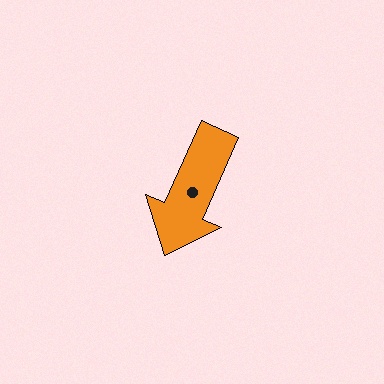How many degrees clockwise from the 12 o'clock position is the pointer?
Approximately 204 degrees.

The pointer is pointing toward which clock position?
Roughly 7 o'clock.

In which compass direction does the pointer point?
Southwest.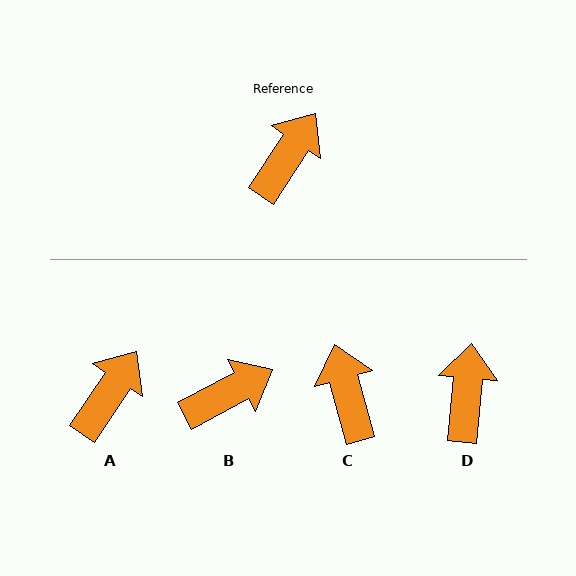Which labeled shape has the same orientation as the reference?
A.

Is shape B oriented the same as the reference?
No, it is off by about 29 degrees.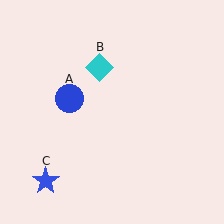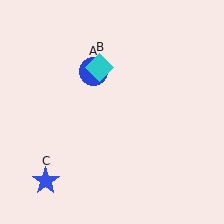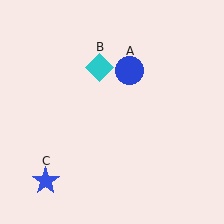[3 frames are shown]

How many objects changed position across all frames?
1 object changed position: blue circle (object A).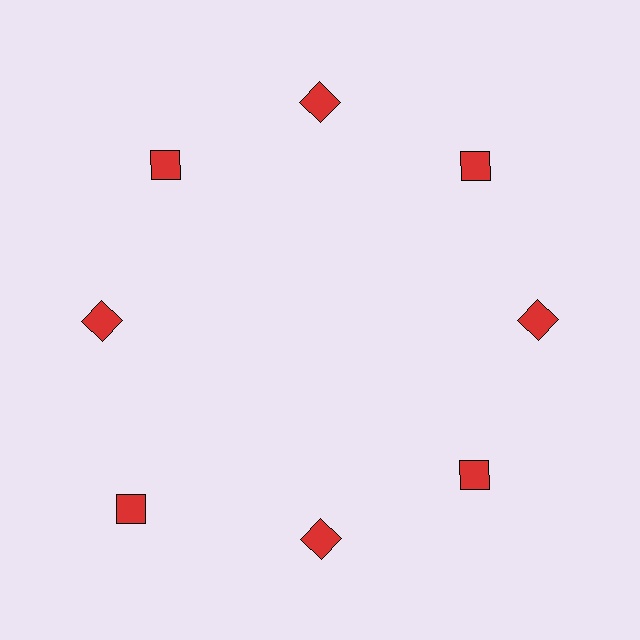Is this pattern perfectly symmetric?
No. The 8 red squares are arranged in a ring, but one element near the 8 o'clock position is pushed outward from the center, breaking the 8-fold rotational symmetry.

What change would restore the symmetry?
The symmetry would be restored by moving it inward, back onto the ring so that all 8 squares sit at equal angles and equal distance from the center.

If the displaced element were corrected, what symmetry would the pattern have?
It would have 8-fold rotational symmetry — the pattern would map onto itself every 45 degrees.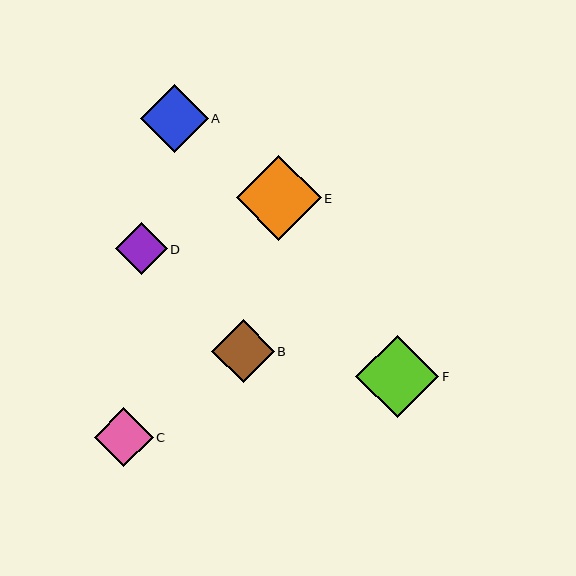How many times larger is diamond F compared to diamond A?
Diamond F is approximately 1.2 times the size of diamond A.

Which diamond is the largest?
Diamond E is the largest with a size of approximately 84 pixels.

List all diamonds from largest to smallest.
From largest to smallest: E, F, A, B, C, D.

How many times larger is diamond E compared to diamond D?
Diamond E is approximately 1.6 times the size of diamond D.